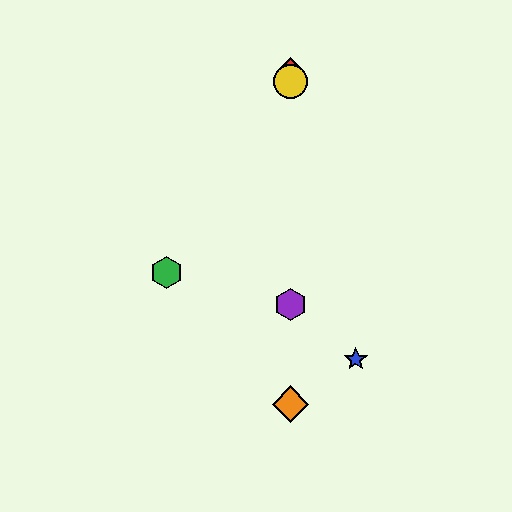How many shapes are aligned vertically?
4 shapes (the red diamond, the yellow circle, the purple hexagon, the orange diamond) are aligned vertically.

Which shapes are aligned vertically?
The red diamond, the yellow circle, the purple hexagon, the orange diamond are aligned vertically.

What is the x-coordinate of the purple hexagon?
The purple hexagon is at x≈290.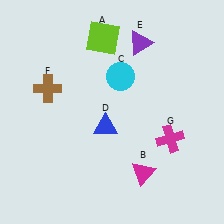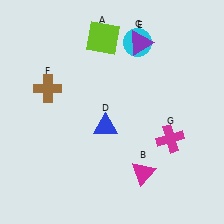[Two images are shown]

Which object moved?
The cyan circle (C) moved up.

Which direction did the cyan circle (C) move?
The cyan circle (C) moved up.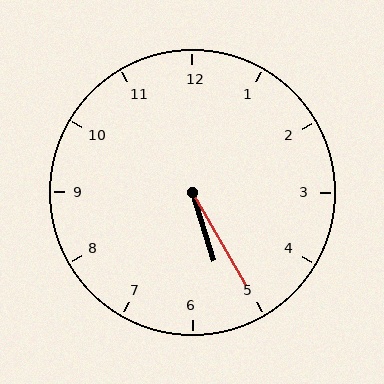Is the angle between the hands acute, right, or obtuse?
It is acute.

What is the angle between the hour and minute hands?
Approximately 12 degrees.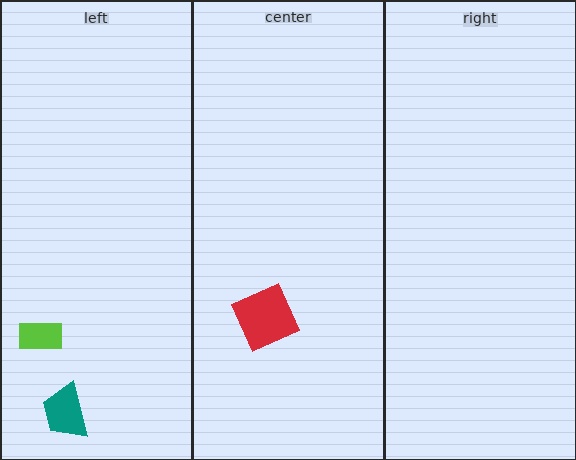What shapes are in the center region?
The red square.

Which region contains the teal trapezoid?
The left region.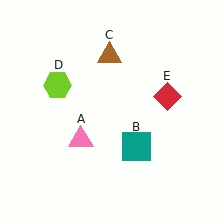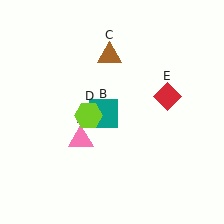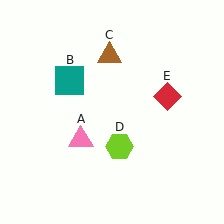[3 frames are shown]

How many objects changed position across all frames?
2 objects changed position: teal square (object B), lime hexagon (object D).